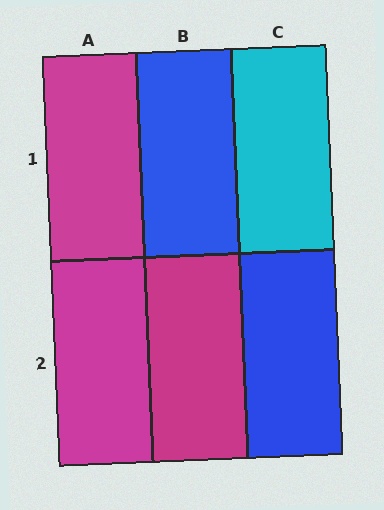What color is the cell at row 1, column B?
Blue.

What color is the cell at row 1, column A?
Magenta.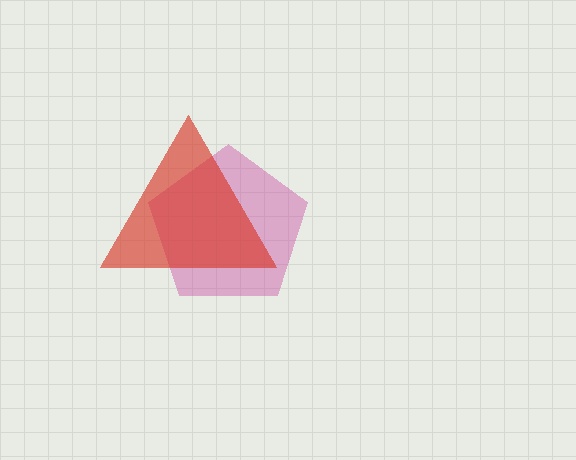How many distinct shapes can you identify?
There are 2 distinct shapes: a magenta pentagon, a red triangle.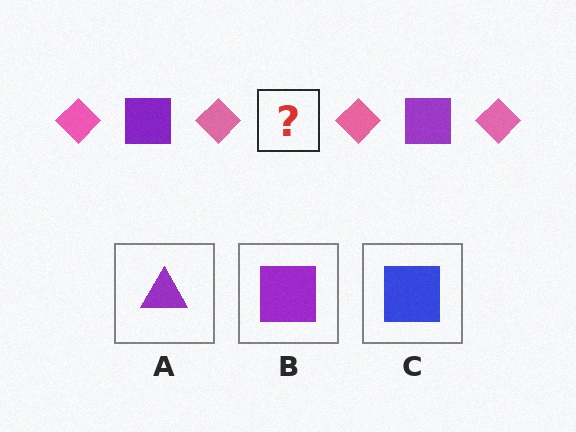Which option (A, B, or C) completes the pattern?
B.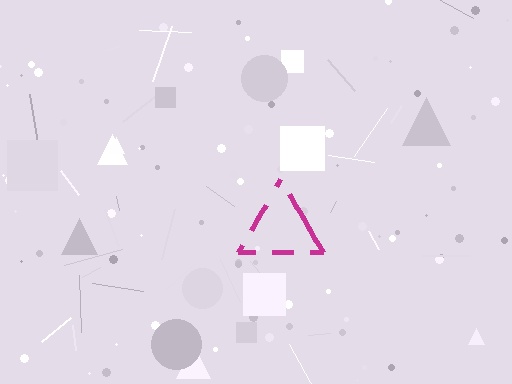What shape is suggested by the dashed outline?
The dashed outline suggests a triangle.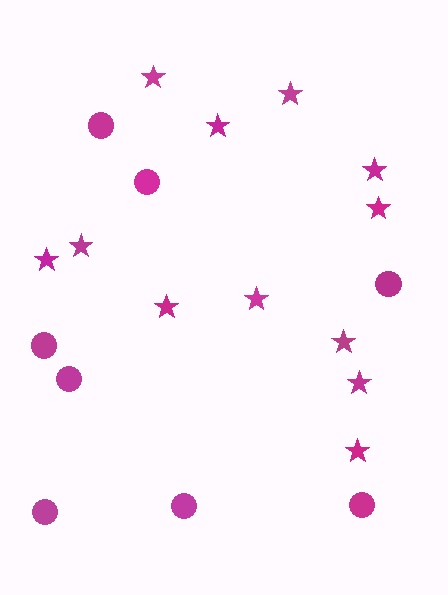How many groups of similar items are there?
There are 2 groups: one group of stars (12) and one group of circles (8).